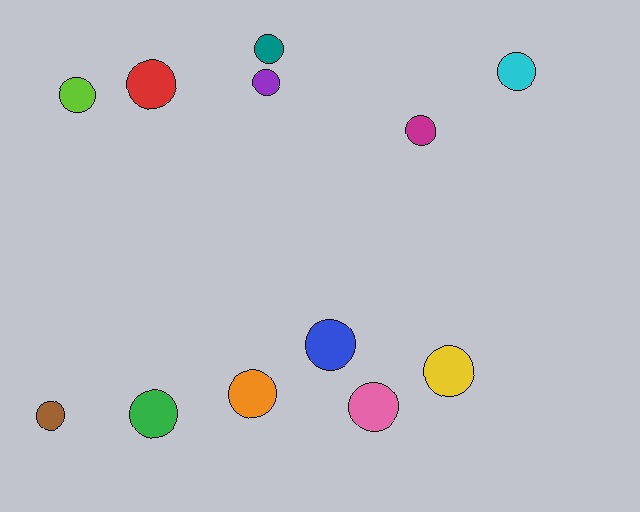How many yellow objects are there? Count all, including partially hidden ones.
There is 1 yellow object.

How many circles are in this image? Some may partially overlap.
There are 12 circles.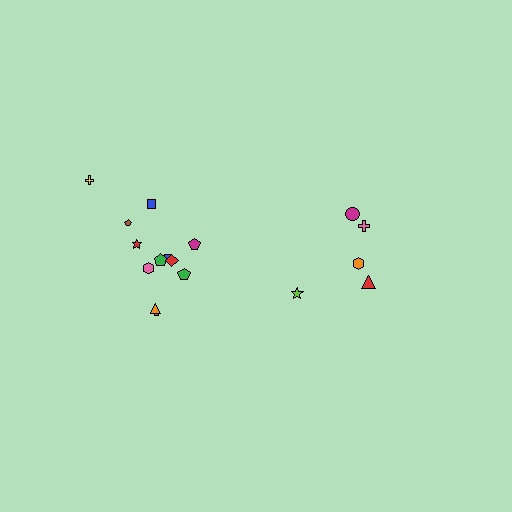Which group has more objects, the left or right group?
The left group.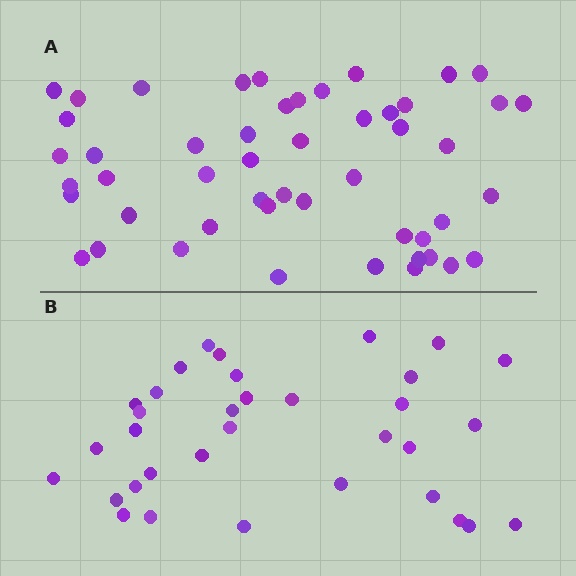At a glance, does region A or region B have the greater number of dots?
Region A (the top region) has more dots.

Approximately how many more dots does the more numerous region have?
Region A has approximately 15 more dots than region B.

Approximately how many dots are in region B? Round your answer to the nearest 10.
About 30 dots. (The exact count is 34, which rounds to 30.)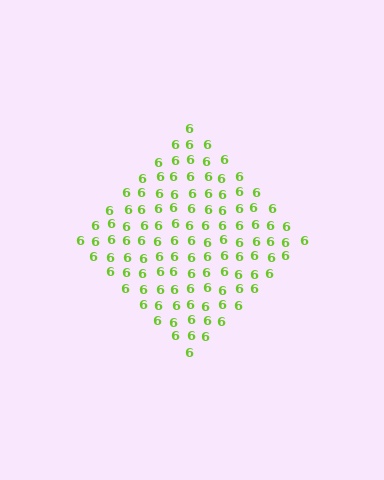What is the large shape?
The large shape is a diamond.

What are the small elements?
The small elements are digit 6's.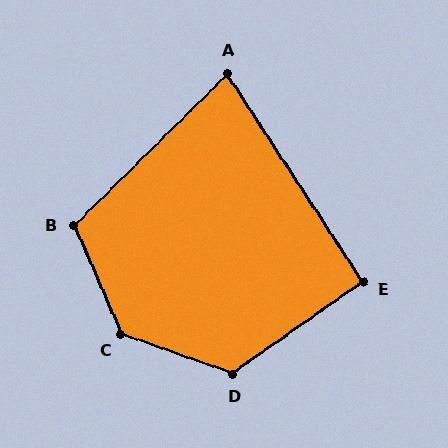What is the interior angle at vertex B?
Approximately 111 degrees (obtuse).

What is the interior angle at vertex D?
Approximately 125 degrees (obtuse).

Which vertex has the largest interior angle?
C, at approximately 134 degrees.